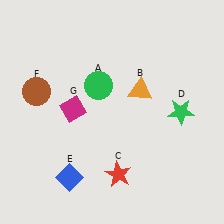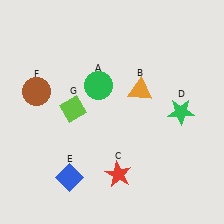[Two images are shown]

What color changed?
The diamond (G) changed from magenta in Image 1 to lime in Image 2.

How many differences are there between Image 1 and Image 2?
There is 1 difference between the two images.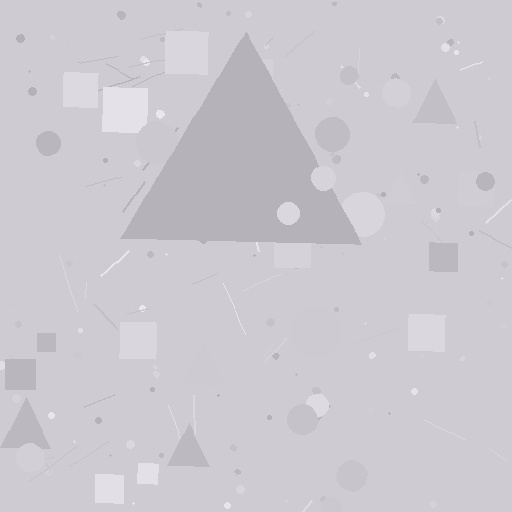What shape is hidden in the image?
A triangle is hidden in the image.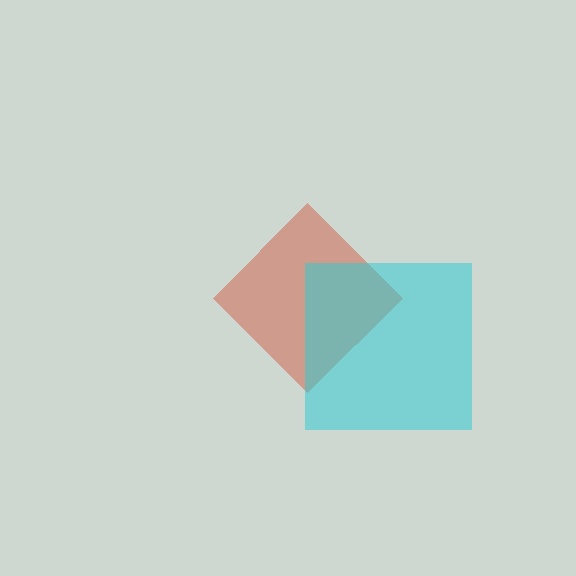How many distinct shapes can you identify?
There are 2 distinct shapes: a red diamond, a cyan square.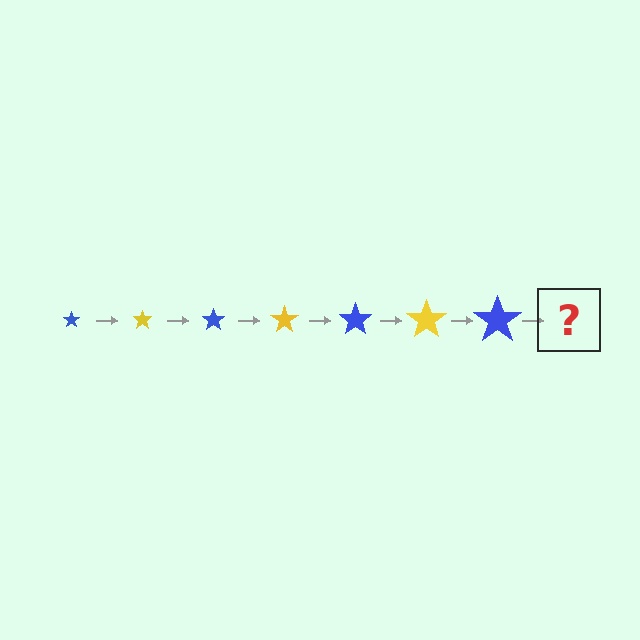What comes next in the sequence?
The next element should be a yellow star, larger than the previous one.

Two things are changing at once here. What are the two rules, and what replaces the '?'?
The two rules are that the star grows larger each step and the color cycles through blue and yellow. The '?' should be a yellow star, larger than the previous one.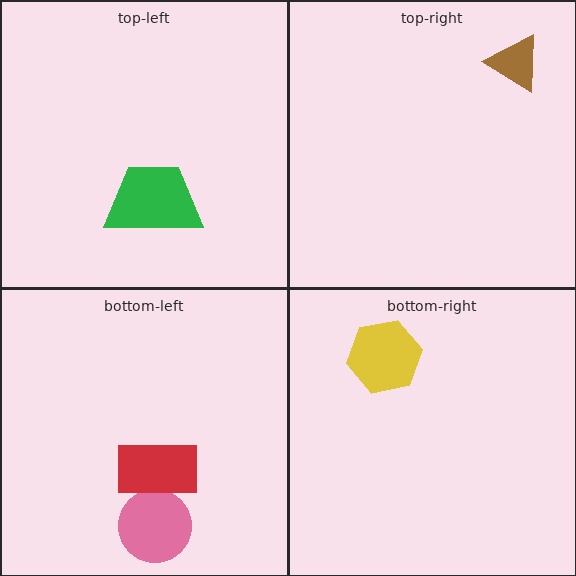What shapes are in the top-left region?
The green trapezoid.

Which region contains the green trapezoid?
The top-left region.